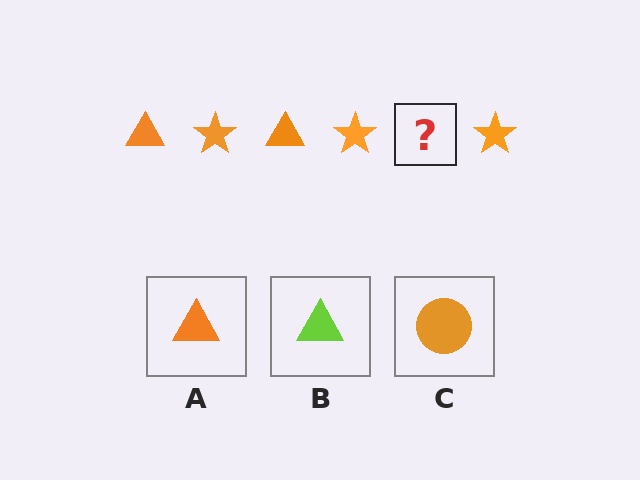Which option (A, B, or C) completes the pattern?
A.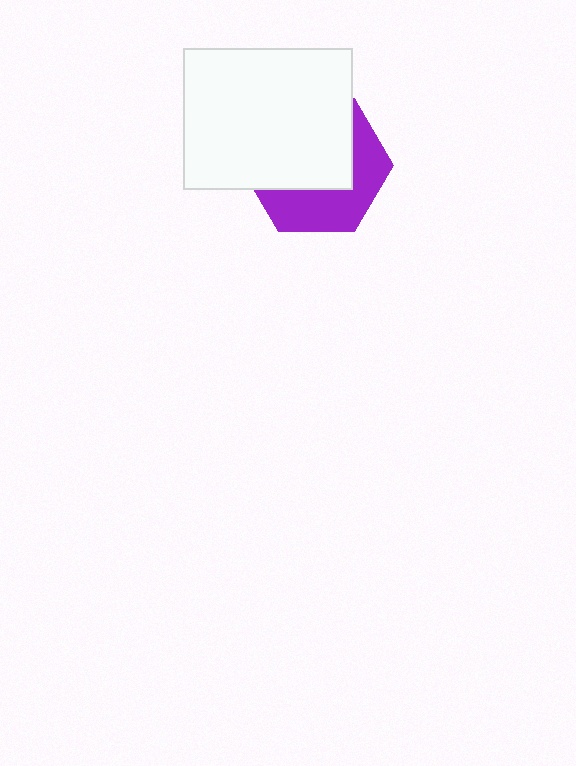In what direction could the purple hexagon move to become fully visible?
The purple hexagon could move down. That would shift it out from behind the white rectangle entirely.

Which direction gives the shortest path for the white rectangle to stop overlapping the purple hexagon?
Moving up gives the shortest separation.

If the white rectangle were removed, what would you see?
You would see the complete purple hexagon.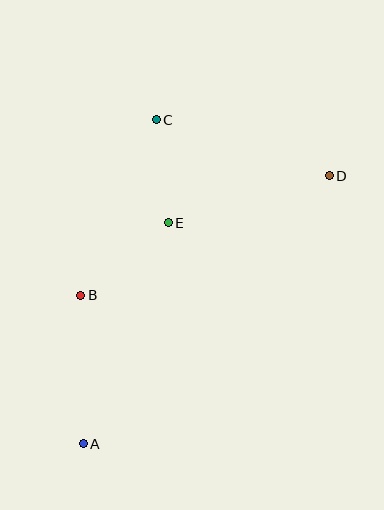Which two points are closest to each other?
Points C and E are closest to each other.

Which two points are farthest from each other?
Points A and D are farthest from each other.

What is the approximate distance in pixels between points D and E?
The distance between D and E is approximately 168 pixels.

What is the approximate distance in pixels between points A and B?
The distance between A and B is approximately 149 pixels.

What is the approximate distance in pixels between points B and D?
The distance between B and D is approximately 276 pixels.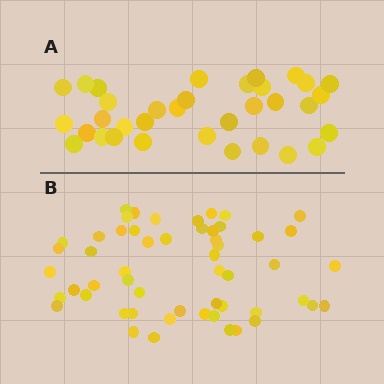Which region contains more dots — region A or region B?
Region B (the bottom region) has more dots.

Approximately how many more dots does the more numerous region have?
Region B has approximately 20 more dots than region A.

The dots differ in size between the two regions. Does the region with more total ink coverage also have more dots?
No. Region A has more total ink coverage because its dots are larger, but region B actually contains more individual dots. Total area can be misleading — the number of items is what matters here.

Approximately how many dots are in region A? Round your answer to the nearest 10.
About 30 dots. (The exact count is 34, which rounds to 30.)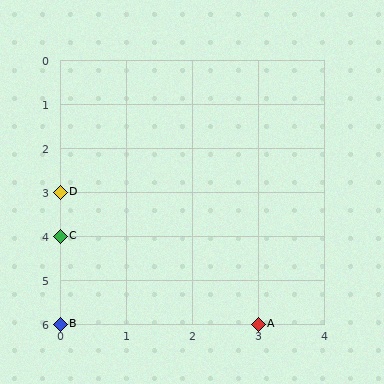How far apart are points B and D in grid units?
Points B and D are 3 rows apart.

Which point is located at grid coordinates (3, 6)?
Point A is at (3, 6).